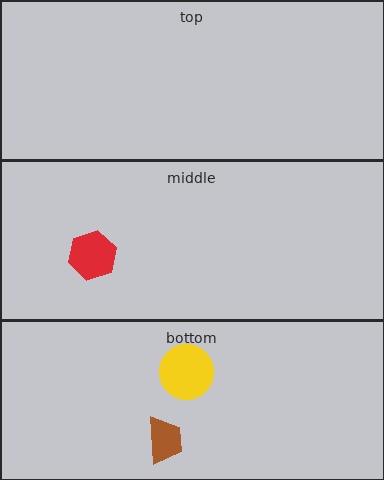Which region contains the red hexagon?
The middle region.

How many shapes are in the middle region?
1.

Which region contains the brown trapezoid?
The bottom region.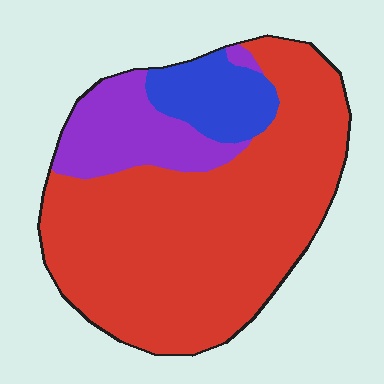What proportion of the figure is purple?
Purple takes up less than a quarter of the figure.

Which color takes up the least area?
Blue, at roughly 10%.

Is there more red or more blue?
Red.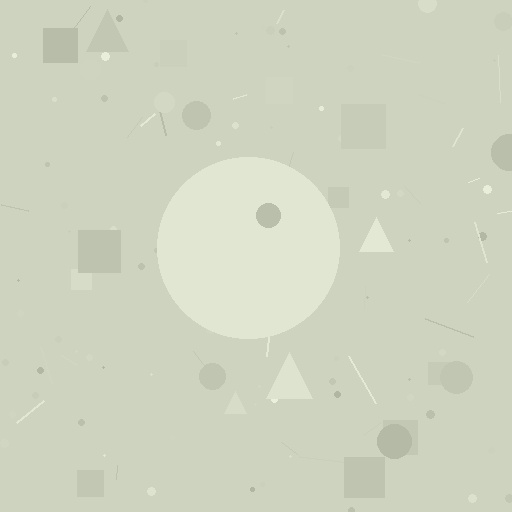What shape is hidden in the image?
A circle is hidden in the image.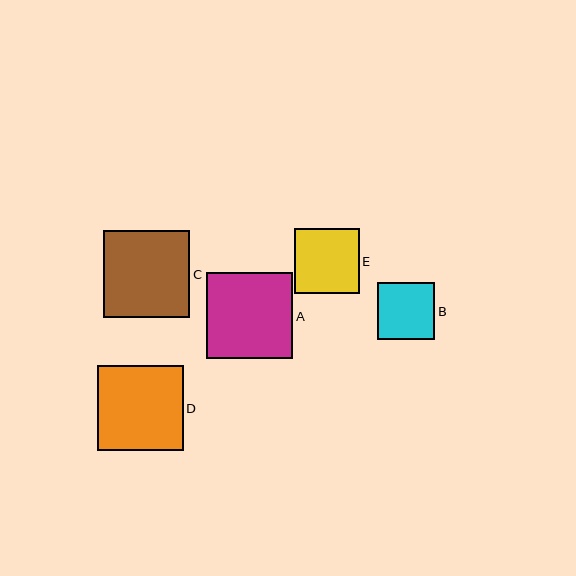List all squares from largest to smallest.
From largest to smallest: A, C, D, E, B.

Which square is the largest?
Square A is the largest with a size of approximately 86 pixels.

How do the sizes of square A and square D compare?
Square A and square D are approximately the same size.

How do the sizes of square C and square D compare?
Square C and square D are approximately the same size.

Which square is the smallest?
Square B is the smallest with a size of approximately 57 pixels.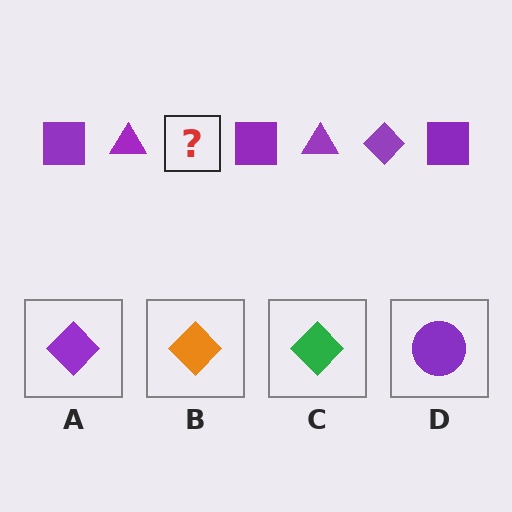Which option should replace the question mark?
Option A.